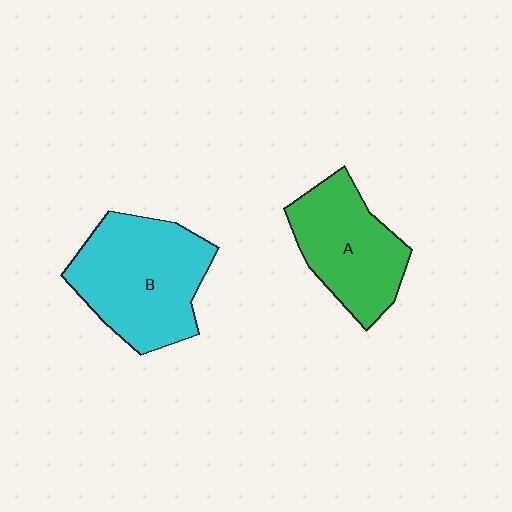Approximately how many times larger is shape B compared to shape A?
Approximately 1.3 times.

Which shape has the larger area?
Shape B (cyan).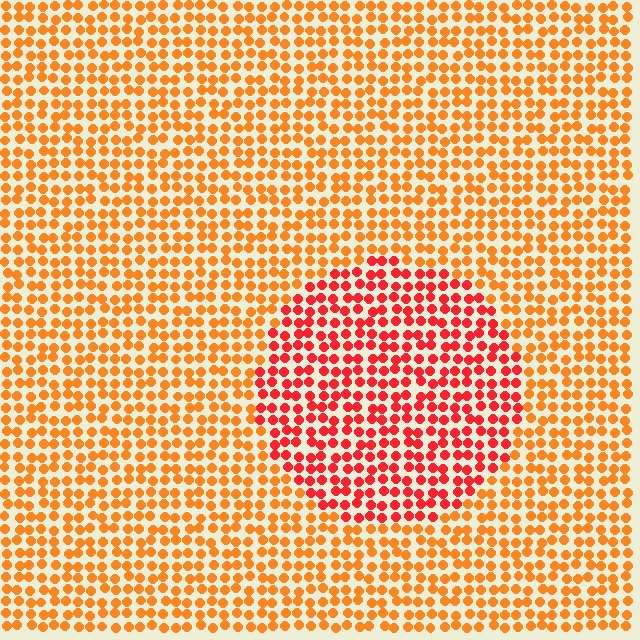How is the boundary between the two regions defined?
The boundary is defined purely by a slight shift in hue (about 32 degrees). Spacing, size, and orientation are identical on both sides.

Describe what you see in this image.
The image is filled with small orange elements in a uniform arrangement. A circle-shaped region is visible where the elements are tinted to a slightly different hue, forming a subtle color boundary.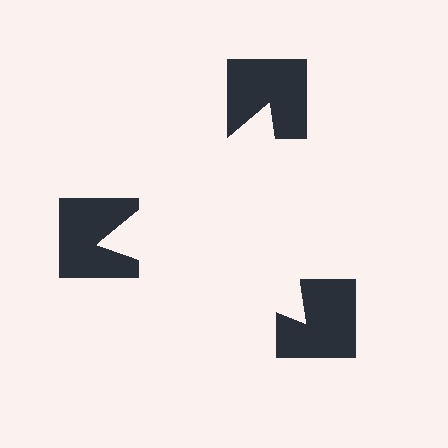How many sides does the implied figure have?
3 sides.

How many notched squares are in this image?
There are 3 — one at each vertex of the illusory triangle.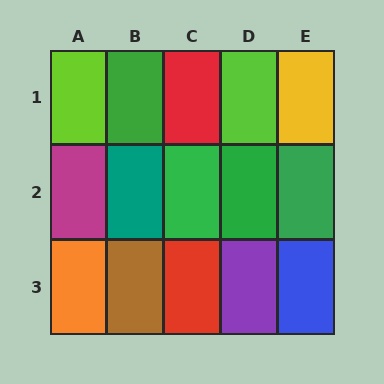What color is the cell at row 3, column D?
Purple.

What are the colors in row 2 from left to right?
Magenta, teal, green, green, green.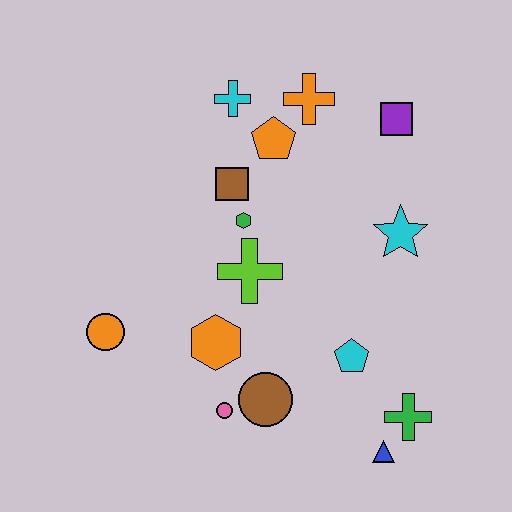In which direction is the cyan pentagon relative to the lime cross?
The cyan pentagon is to the right of the lime cross.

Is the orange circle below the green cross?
No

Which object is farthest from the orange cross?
The blue triangle is farthest from the orange cross.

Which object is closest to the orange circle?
The orange hexagon is closest to the orange circle.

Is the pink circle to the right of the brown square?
No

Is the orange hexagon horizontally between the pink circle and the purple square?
No